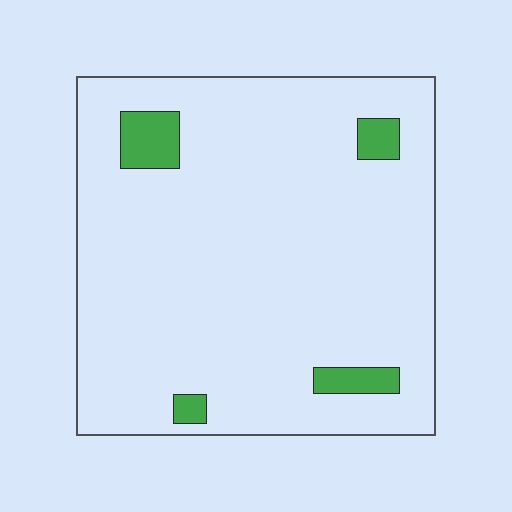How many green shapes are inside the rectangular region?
4.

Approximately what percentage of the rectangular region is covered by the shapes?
Approximately 5%.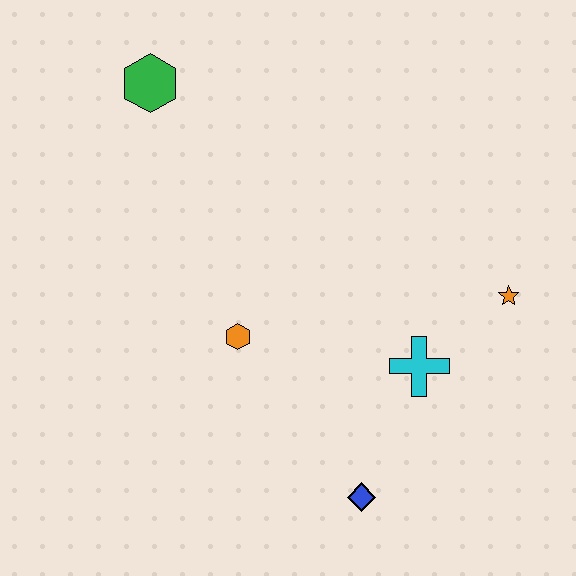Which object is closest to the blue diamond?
The cyan cross is closest to the blue diamond.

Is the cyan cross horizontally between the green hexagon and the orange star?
Yes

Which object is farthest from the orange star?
The green hexagon is farthest from the orange star.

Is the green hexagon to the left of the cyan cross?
Yes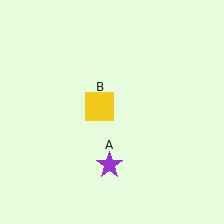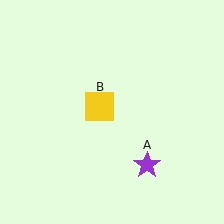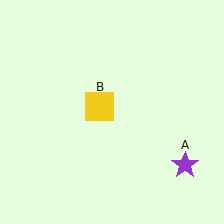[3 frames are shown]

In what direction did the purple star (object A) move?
The purple star (object A) moved right.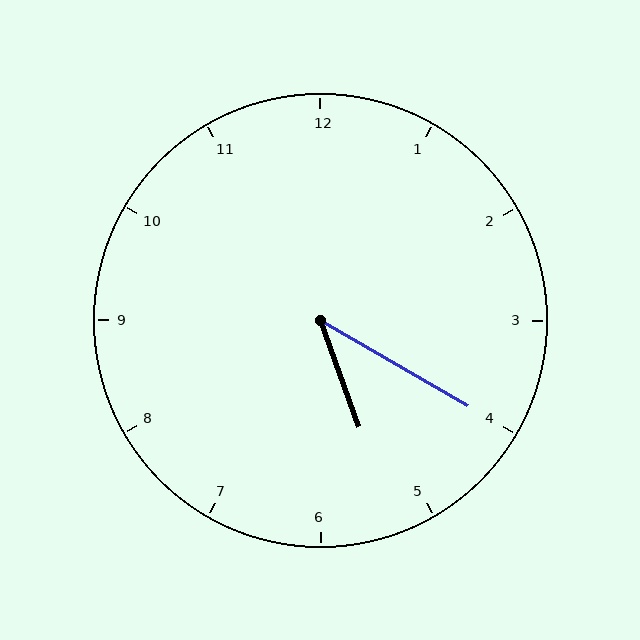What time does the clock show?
5:20.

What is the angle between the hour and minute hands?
Approximately 40 degrees.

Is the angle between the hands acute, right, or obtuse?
It is acute.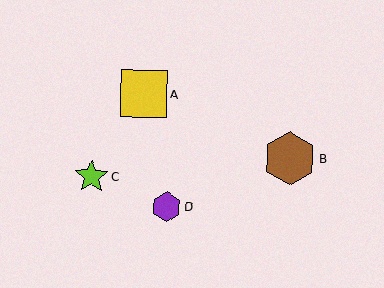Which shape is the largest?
The brown hexagon (labeled B) is the largest.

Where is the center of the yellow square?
The center of the yellow square is at (144, 94).